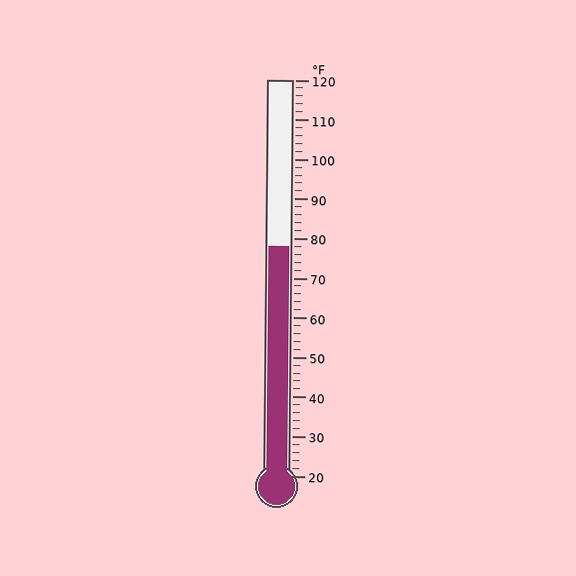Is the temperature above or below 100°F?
The temperature is below 100°F.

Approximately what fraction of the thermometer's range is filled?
The thermometer is filled to approximately 60% of its range.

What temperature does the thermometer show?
The thermometer shows approximately 78°F.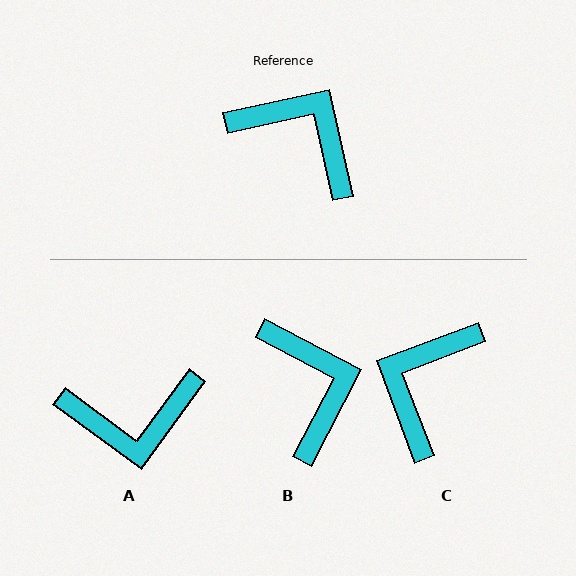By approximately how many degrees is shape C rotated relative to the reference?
Approximately 98 degrees counter-clockwise.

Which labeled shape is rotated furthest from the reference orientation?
A, about 139 degrees away.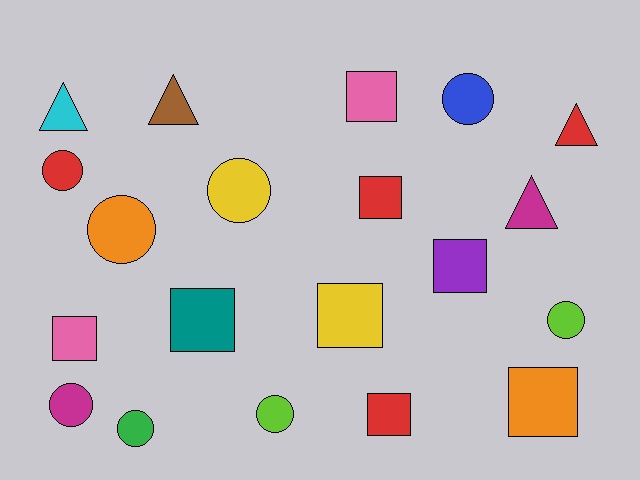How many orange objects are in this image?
There are 2 orange objects.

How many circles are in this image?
There are 8 circles.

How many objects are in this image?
There are 20 objects.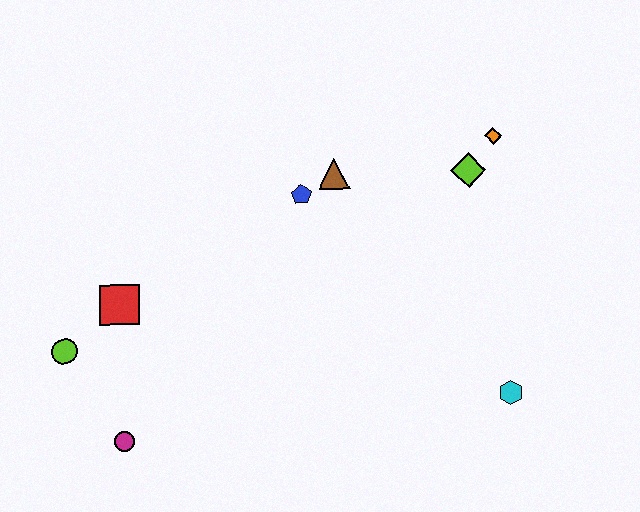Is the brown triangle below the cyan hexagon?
No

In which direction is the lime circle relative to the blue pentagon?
The lime circle is to the left of the blue pentagon.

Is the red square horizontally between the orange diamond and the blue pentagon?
No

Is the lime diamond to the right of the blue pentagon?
Yes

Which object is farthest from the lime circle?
The orange diamond is farthest from the lime circle.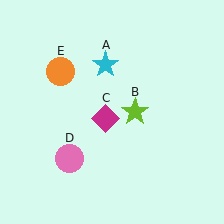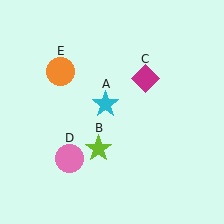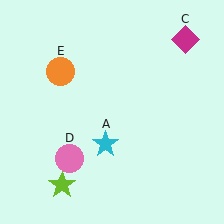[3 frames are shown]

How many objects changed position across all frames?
3 objects changed position: cyan star (object A), lime star (object B), magenta diamond (object C).